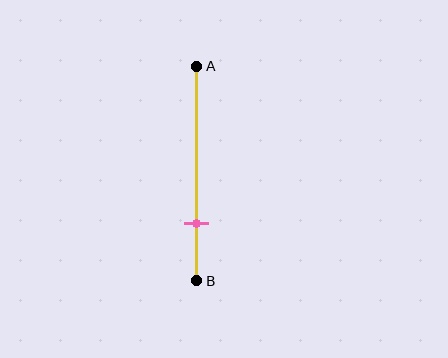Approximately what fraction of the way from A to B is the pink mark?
The pink mark is approximately 75% of the way from A to B.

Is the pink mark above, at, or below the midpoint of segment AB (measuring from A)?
The pink mark is below the midpoint of segment AB.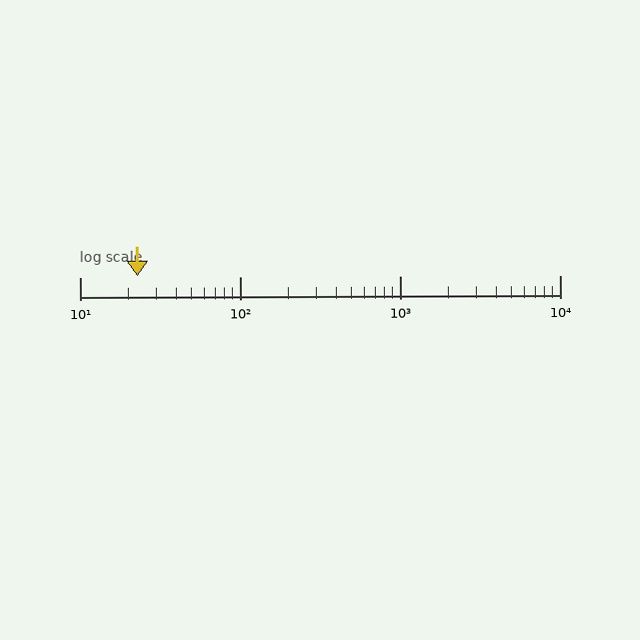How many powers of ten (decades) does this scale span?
The scale spans 3 decades, from 10 to 10000.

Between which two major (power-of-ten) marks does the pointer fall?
The pointer is between 10 and 100.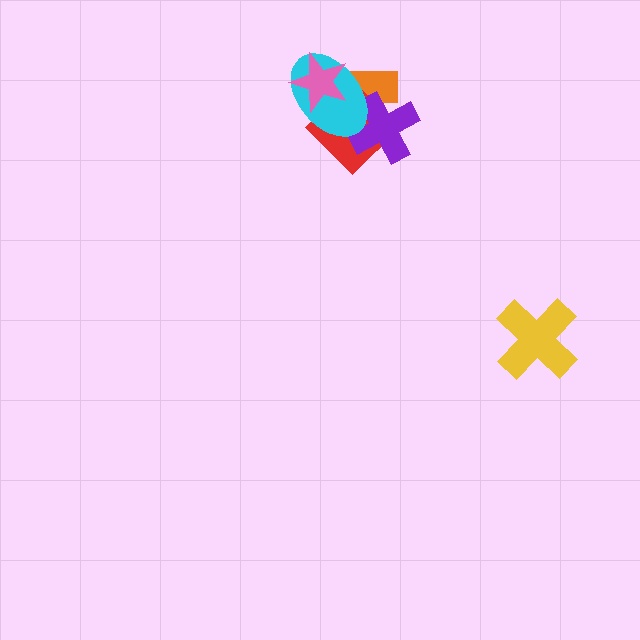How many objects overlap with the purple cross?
3 objects overlap with the purple cross.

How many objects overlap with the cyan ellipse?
4 objects overlap with the cyan ellipse.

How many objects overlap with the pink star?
2 objects overlap with the pink star.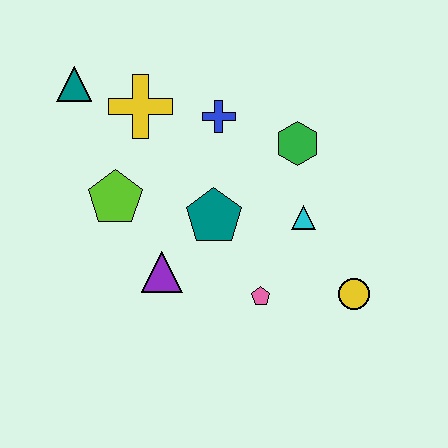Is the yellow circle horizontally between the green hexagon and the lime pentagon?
No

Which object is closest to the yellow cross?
The teal triangle is closest to the yellow cross.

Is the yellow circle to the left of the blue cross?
No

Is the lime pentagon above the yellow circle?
Yes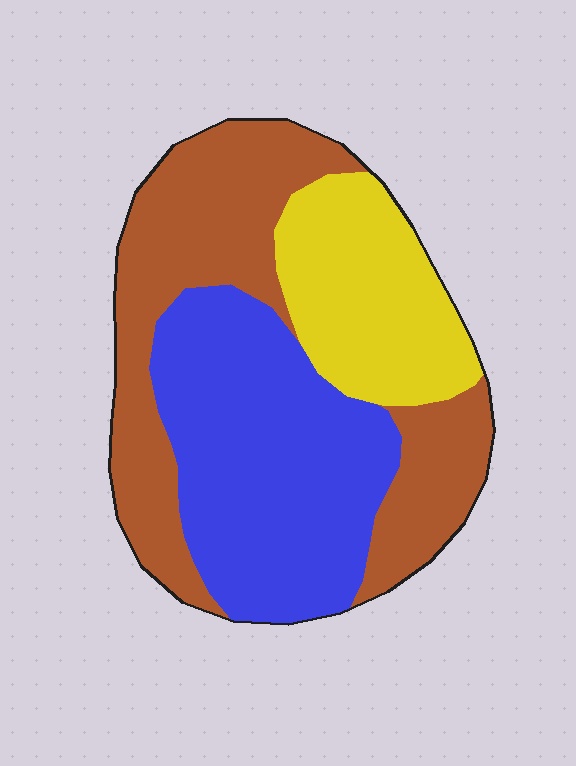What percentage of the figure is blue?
Blue takes up between a quarter and a half of the figure.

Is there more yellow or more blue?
Blue.